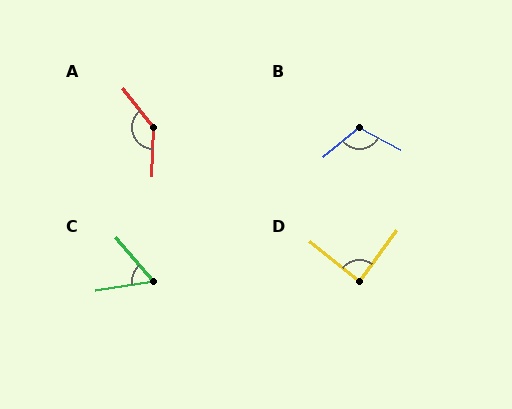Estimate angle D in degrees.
Approximately 88 degrees.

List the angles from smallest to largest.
C (59°), D (88°), B (113°), A (140°).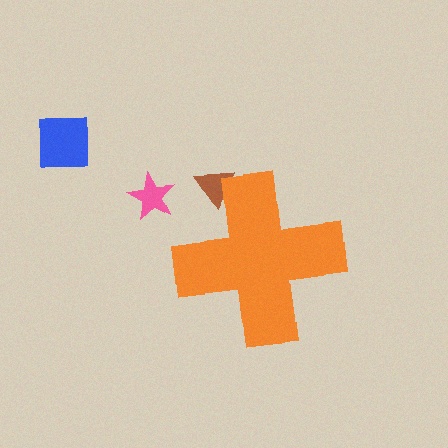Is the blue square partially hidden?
No, the blue square is fully visible.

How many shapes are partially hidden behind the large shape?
1 shape is partially hidden.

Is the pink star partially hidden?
No, the pink star is fully visible.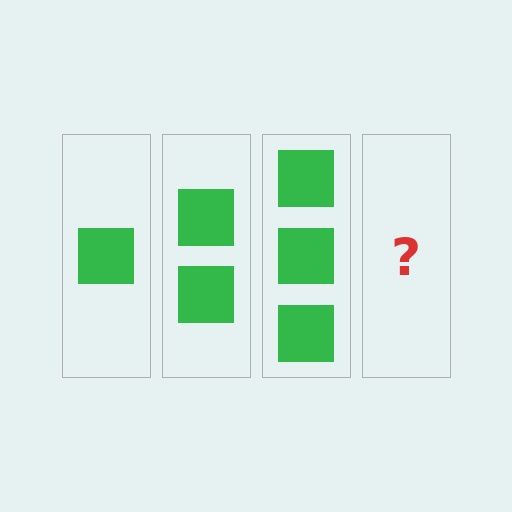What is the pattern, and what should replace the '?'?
The pattern is that each step adds one more square. The '?' should be 4 squares.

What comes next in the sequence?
The next element should be 4 squares.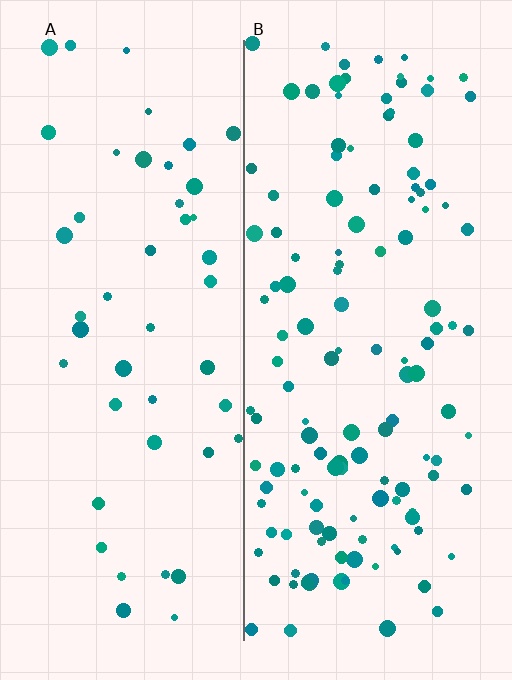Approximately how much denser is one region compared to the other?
Approximately 2.8× — region B over region A.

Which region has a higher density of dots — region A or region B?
B (the right).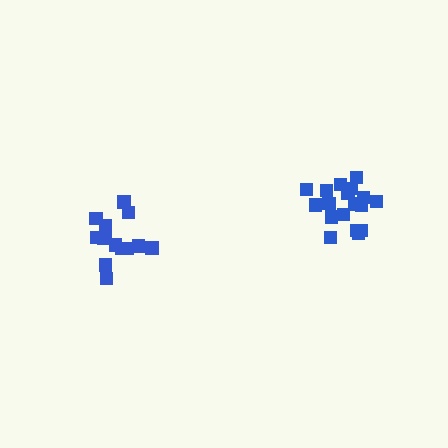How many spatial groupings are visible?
There are 2 spatial groupings.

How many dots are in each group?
Group 1: 18 dots, Group 2: 14 dots (32 total).